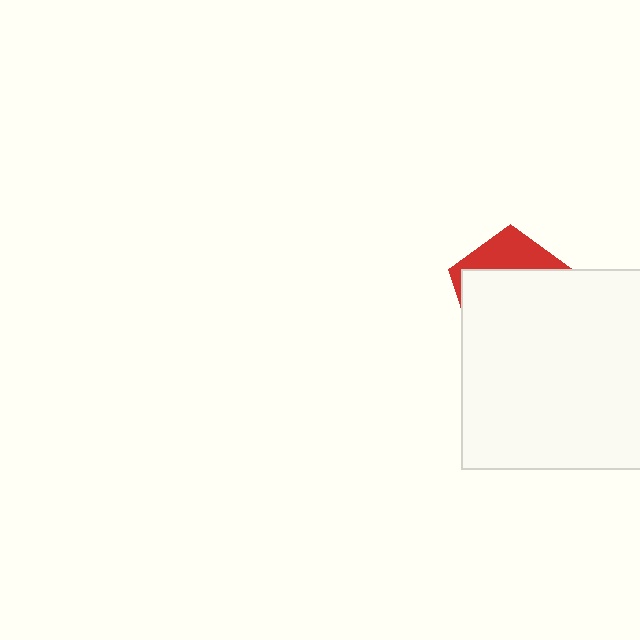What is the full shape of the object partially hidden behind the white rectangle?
The partially hidden object is a red pentagon.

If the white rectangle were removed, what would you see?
You would see the complete red pentagon.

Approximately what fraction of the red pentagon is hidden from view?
Roughly 70% of the red pentagon is hidden behind the white rectangle.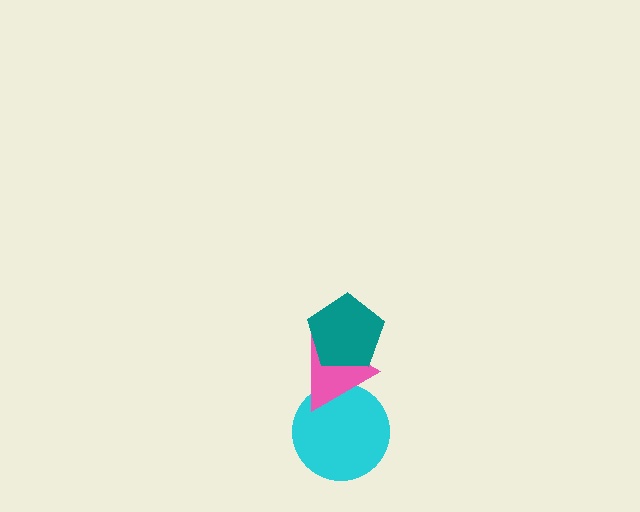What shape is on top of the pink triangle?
The teal pentagon is on top of the pink triangle.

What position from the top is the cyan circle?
The cyan circle is 3rd from the top.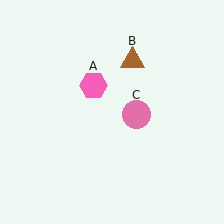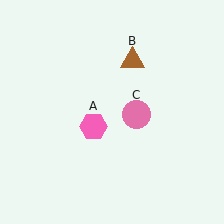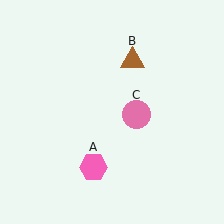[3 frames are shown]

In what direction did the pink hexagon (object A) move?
The pink hexagon (object A) moved down.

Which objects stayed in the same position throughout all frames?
Brown triangle (object B) and pink circle (object C) remained stationary.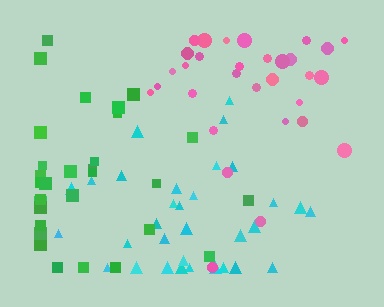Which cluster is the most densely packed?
Pink.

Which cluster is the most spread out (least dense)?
Green.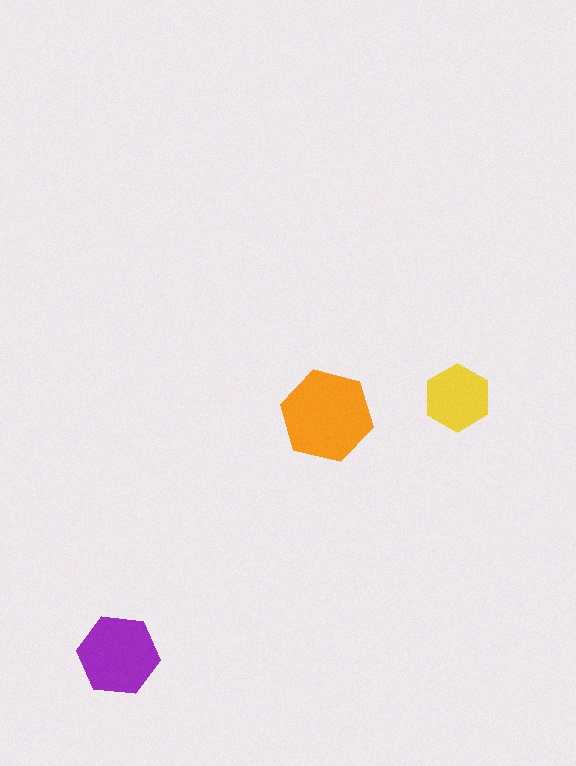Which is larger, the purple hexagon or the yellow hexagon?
The purple one.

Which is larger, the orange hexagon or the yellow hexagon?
The orange one.